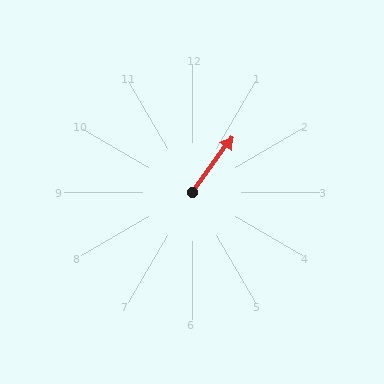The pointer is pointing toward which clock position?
Roughly 1 o'clock.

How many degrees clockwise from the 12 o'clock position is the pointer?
Approximately 36 degrees.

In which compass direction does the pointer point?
Northeast.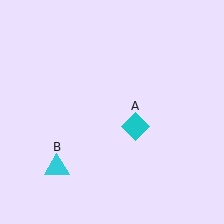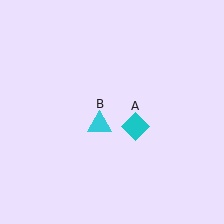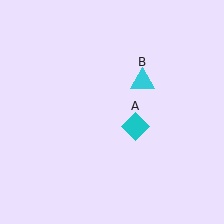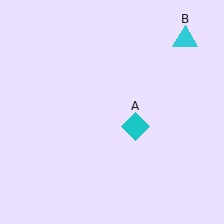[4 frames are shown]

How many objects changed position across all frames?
1 object changed position: cyan triangle (object B).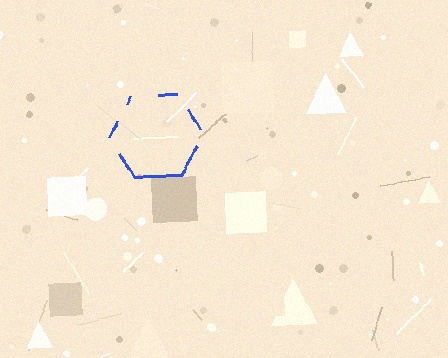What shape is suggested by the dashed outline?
The dashed outline suggests a hexagon.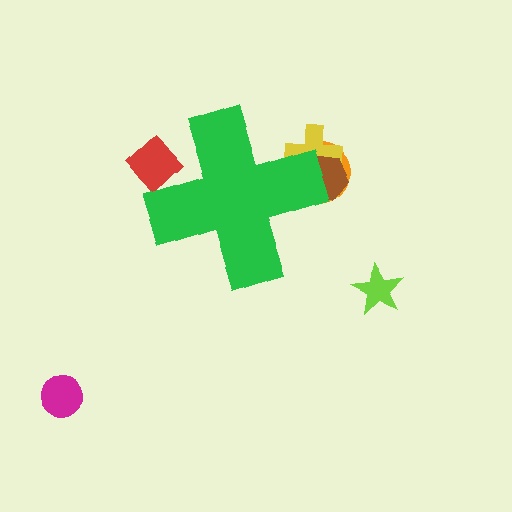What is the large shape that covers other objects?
A green cross.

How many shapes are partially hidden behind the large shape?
4 shapes are partially hidden.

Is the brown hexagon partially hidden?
Yes, the brown hexagon is partially hidden behind the green cross.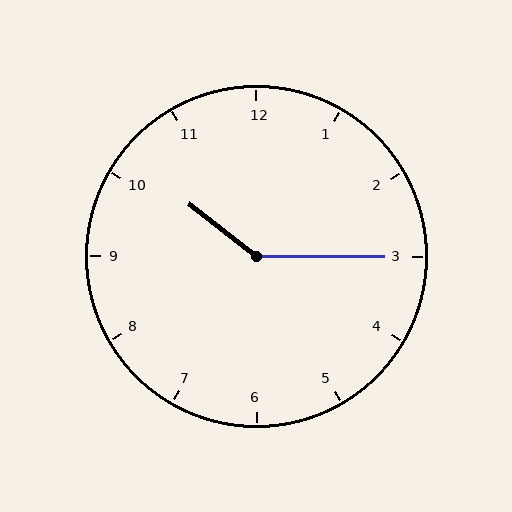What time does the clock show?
10:15.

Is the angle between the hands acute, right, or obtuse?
It is obtuse.